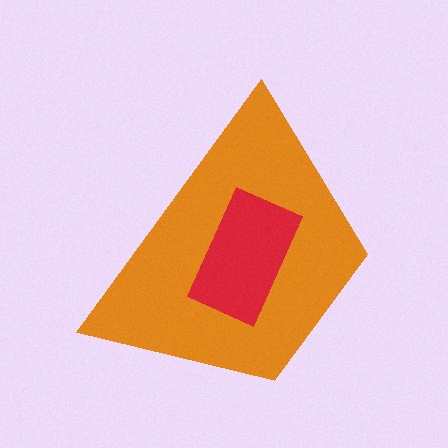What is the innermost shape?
The red rectangle.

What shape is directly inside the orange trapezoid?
The red rectangle.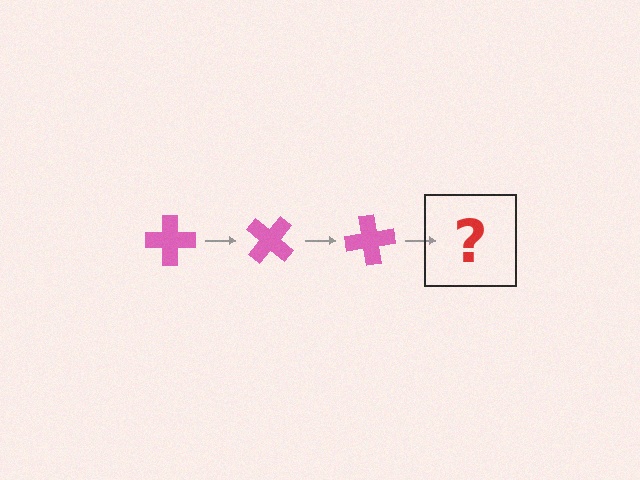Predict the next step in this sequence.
The next step is a pink cross rotated 120 degrees.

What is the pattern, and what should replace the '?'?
The pattern is that the cross rotates 40 degrees each step. The '?' should be a pink cross rotated 120 degrees.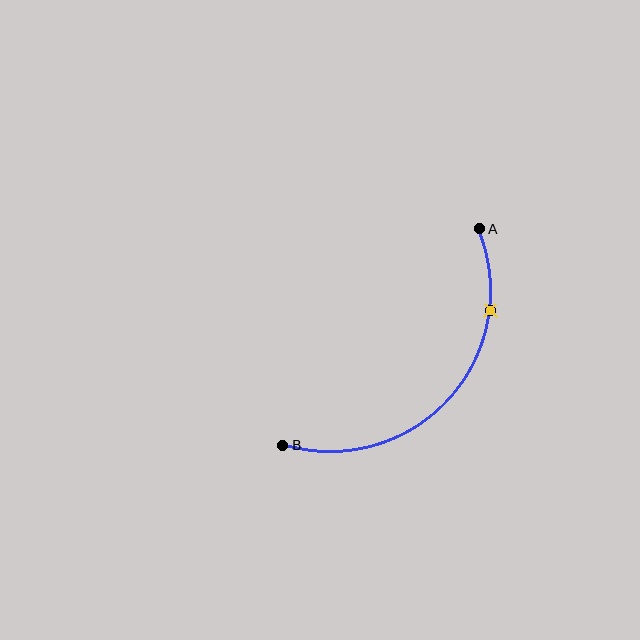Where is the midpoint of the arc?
The arc midpoint is the point on the curve farthest from the straight line joining A and B. It sits below and to the right of that line.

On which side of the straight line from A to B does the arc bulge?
The arc bulges below and to the right of the straight line connecting A and B.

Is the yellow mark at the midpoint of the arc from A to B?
No. The yellow mark lies on the arc but is closer to endpoint A. The arc midpoint would be at the point on the curve equidistant along the arc from both A and B.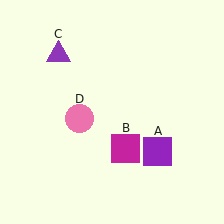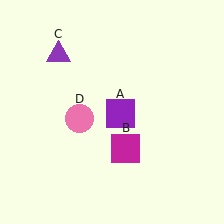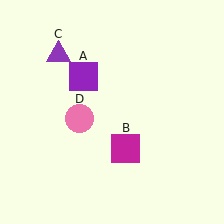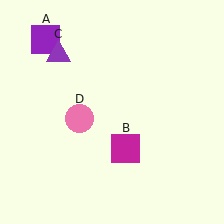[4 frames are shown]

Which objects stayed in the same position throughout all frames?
Magenta square (object B) and purple triangle (object C) and pink circle (object D) remained stationary.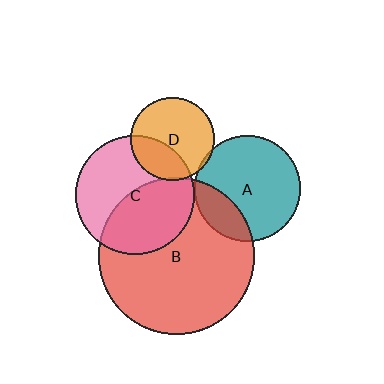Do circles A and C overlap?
Yes.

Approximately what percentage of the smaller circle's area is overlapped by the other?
Approximately 5%.